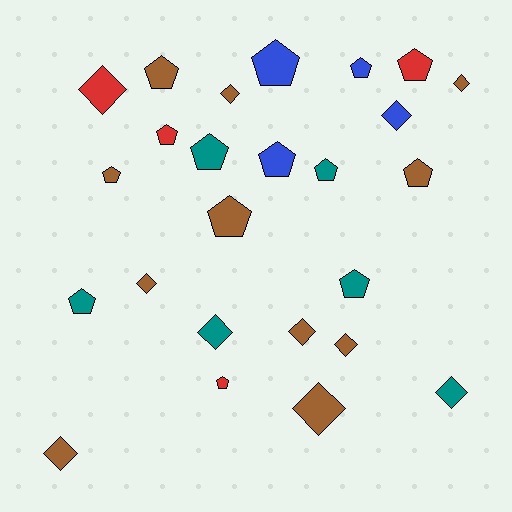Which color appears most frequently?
Brown, with 11 objects.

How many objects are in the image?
There are 25 objects.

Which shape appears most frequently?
Pentagon, with 14 objects.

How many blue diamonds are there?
There is 1 blue diamond.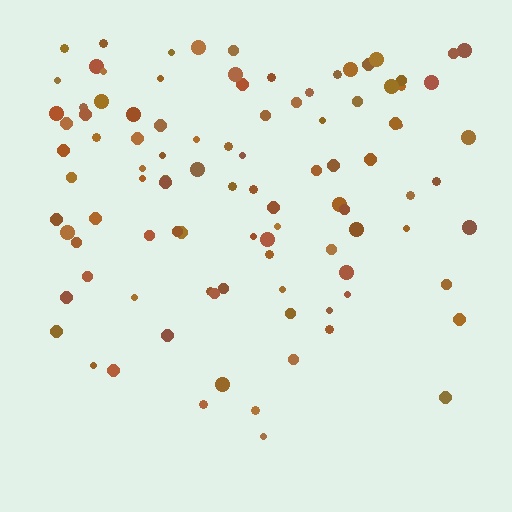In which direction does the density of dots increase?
From bottom to top, with the top side densest.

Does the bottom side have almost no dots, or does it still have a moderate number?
Still a moderate number, just noticeably fewer than the top.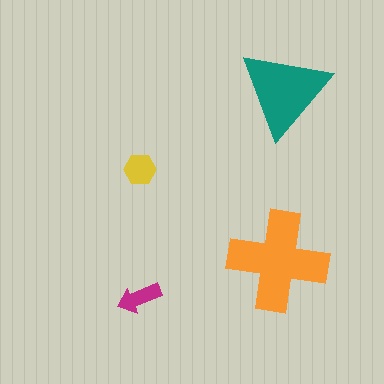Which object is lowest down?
The magenta arrow is bottommost.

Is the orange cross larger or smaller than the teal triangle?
Larger.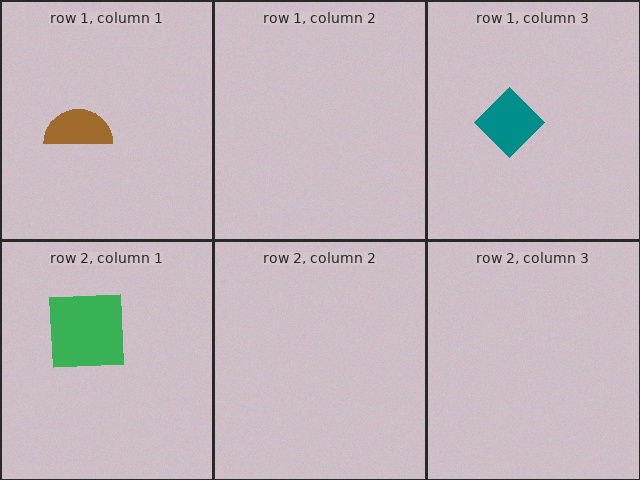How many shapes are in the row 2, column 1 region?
1.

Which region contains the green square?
The row 2, column 1 region.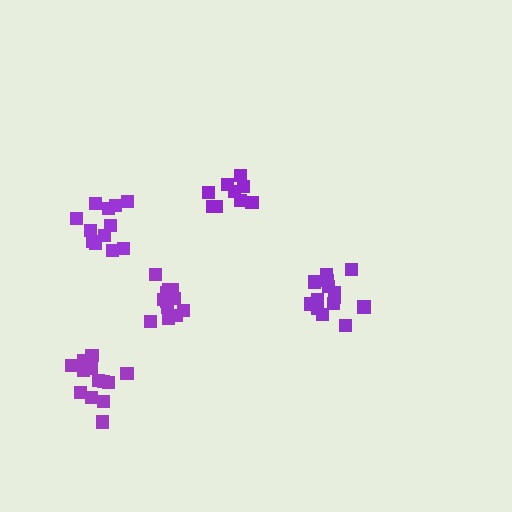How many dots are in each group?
Group 1: 9 dots, Group 2: 14 dots, Group 3: 12 dots, Group 4: 13 dots, Group 5: 14 dots (62 total).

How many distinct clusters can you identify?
There are 5 distinct clusters.